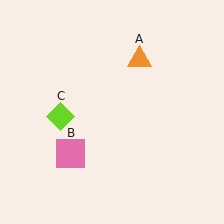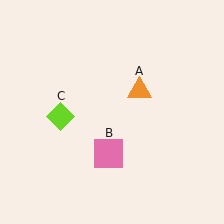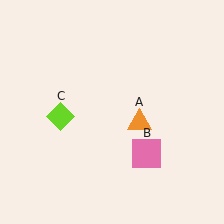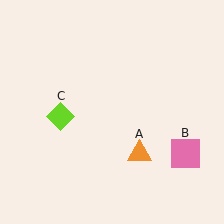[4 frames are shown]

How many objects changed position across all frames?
2 objects changed position: orange triangle (object A), pink square (object B).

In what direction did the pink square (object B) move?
The pink square (object B) moved right.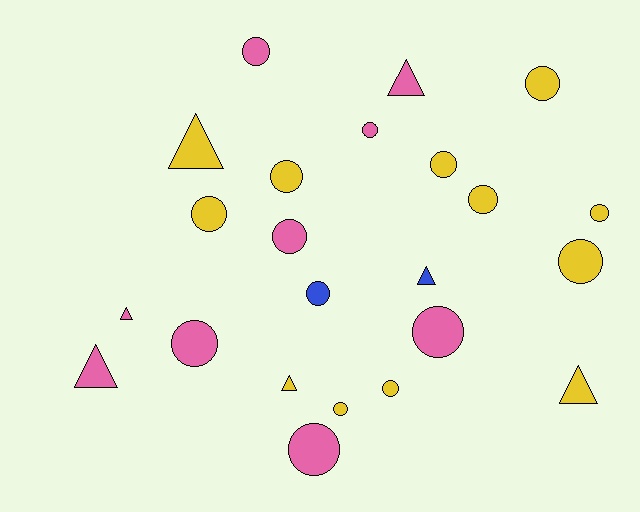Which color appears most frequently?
Yellow, with 12 objects.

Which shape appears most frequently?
Circle, with 16 objects.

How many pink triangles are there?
There are 3 pink triangles.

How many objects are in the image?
There are 23 objects.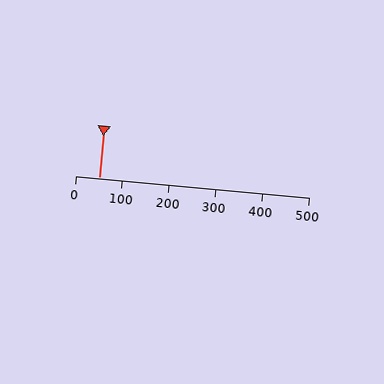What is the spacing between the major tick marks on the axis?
The major ticks are spaced 100 apart.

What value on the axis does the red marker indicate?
The marker indicates approximately 50.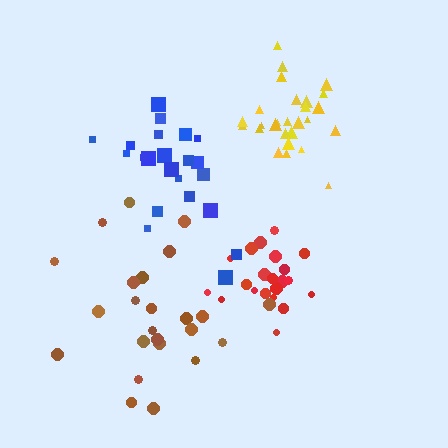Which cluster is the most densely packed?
Yellow.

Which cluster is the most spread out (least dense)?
Brown.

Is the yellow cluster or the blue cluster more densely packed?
Yellow.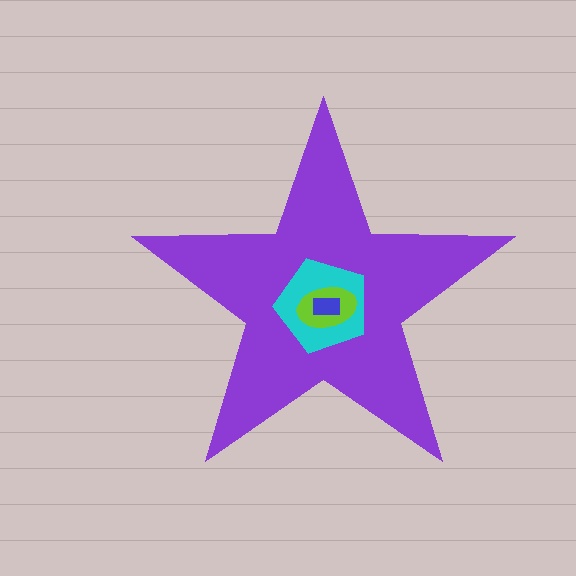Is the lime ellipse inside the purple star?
Yes.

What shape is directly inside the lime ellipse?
The blue rectangle.